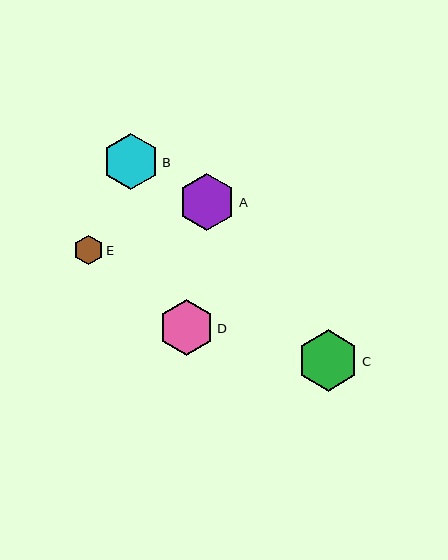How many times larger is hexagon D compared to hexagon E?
Hexagon D is approximately 1.9 times the size of hexagon E.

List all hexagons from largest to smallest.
From largest to smallest: C, A, B, D, E.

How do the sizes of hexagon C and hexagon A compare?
Hexagon C and hexagon A are approximately the same size.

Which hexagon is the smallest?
Hexagon E is the smallest with a size of approximately 30 pixels.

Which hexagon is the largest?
Hexagon C is the largest with a size of approximately 61 pixels.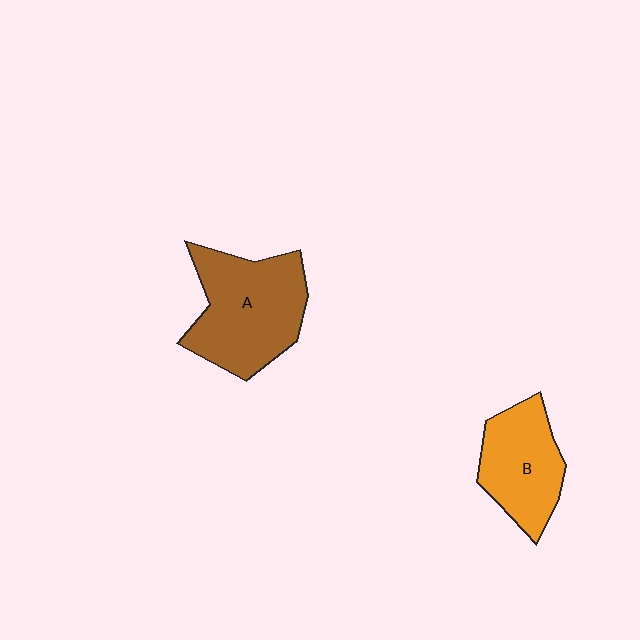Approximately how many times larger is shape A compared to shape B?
Approximately 1.4 times.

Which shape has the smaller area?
Shape B (orange).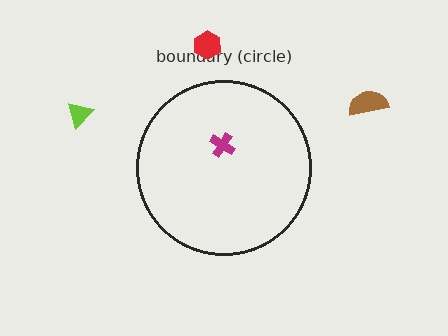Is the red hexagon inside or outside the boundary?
Outside.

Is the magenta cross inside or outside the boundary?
Inside.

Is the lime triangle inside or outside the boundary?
Outside.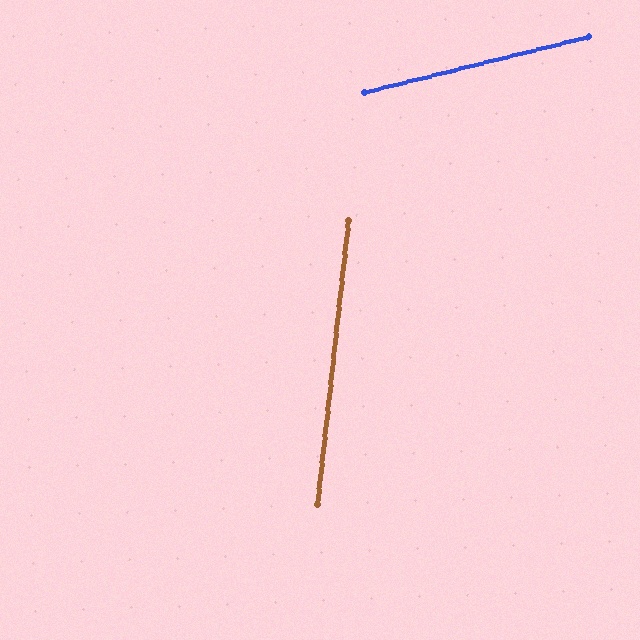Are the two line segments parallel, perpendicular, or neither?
Neither parallel nor perpendicular — they differ by about 70°.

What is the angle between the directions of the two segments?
Approximately 70 degrees.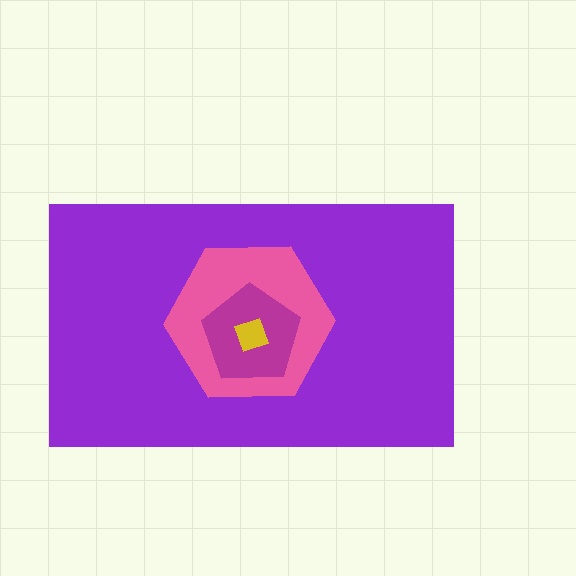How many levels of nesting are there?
4.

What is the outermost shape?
The purple rectangle.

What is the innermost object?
The yellow square.